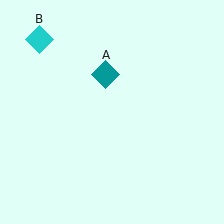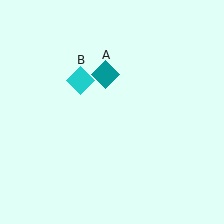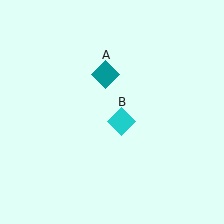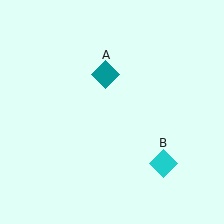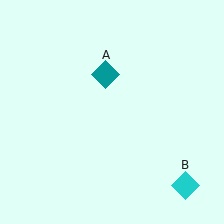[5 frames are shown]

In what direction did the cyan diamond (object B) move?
The cyan diamond (object B) moved down and to the right.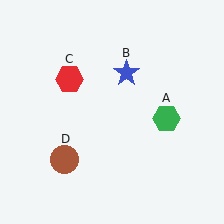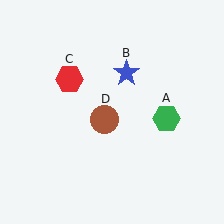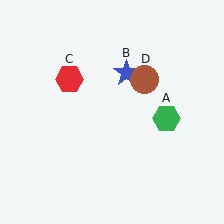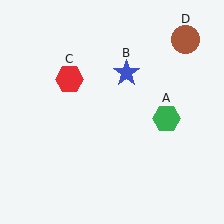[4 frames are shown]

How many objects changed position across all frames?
1 object changed position: brown circle (object D).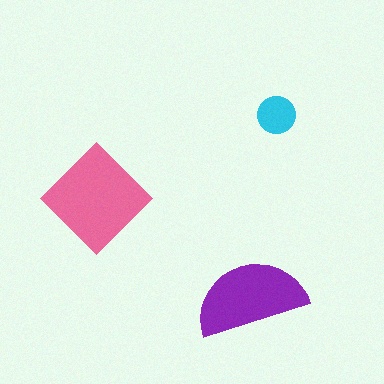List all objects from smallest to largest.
The cyan circle, the purple semicircle, the pink diamond.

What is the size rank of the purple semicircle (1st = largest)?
2nd.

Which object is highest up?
The cyan circle is topmost.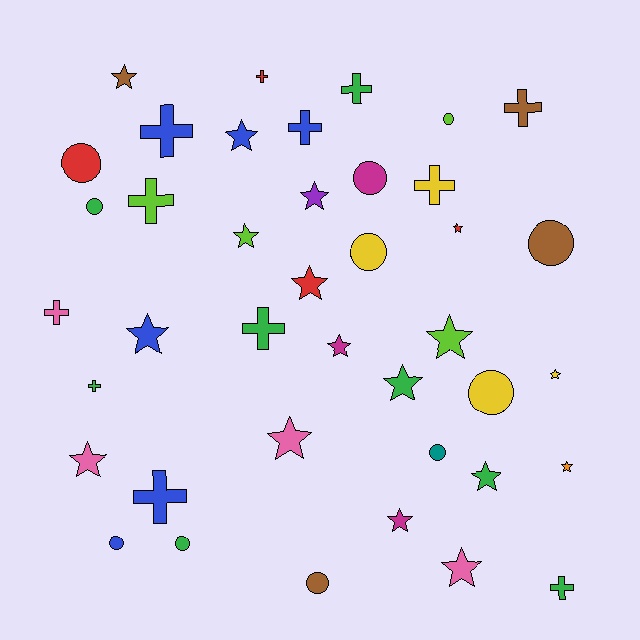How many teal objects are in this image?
There is 1 teal object.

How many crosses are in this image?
There are 12 crosses.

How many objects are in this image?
There are 40 objects.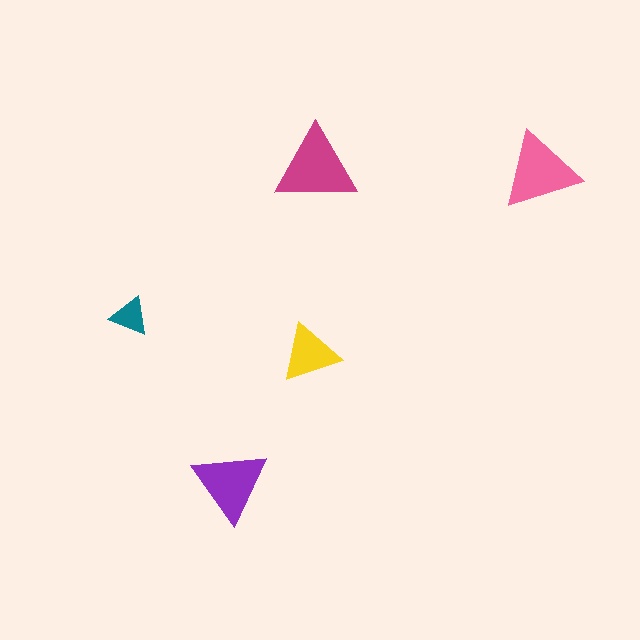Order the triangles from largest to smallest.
the magenta one, the pink one, the purple one, the yellow one, the teal one.